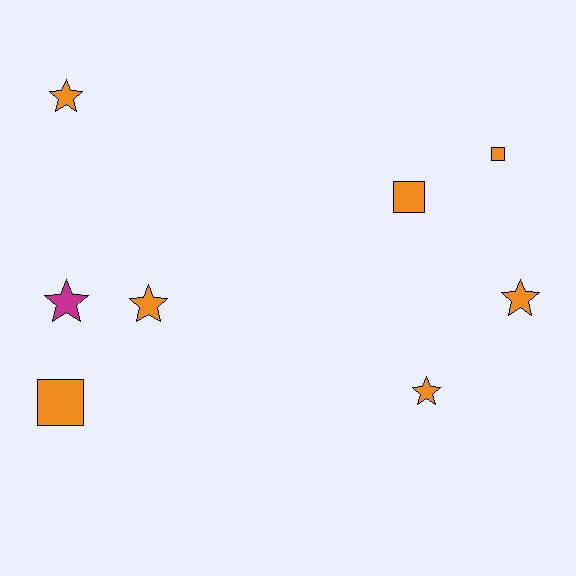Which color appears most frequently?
Orange, with 7 objects.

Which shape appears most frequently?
Star, with 5 objects.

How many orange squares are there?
There are 3 orange squares.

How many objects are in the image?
There are 8 objects.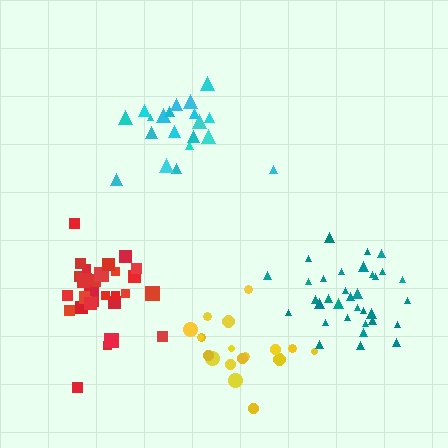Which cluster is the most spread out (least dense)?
Cyan.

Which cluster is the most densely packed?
Red.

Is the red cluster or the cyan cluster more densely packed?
Red.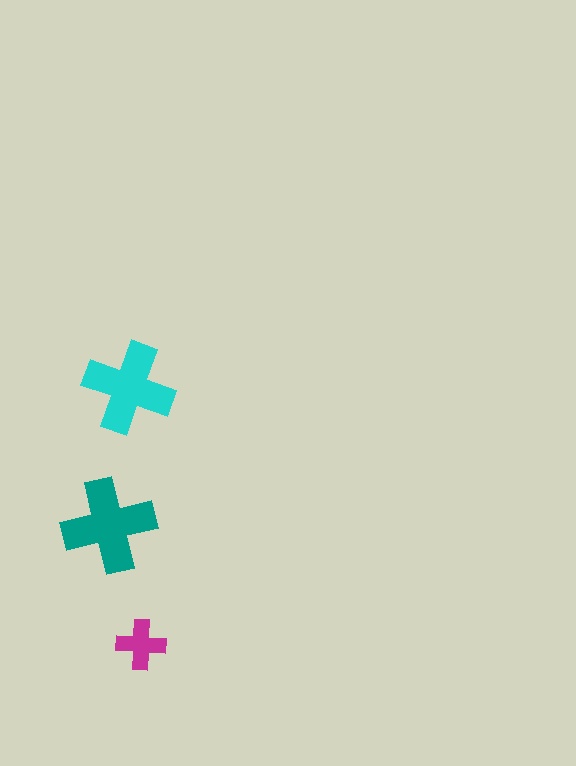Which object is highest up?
The cyan cross is topmost.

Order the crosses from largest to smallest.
the teal one, the cyan one, the magenta one.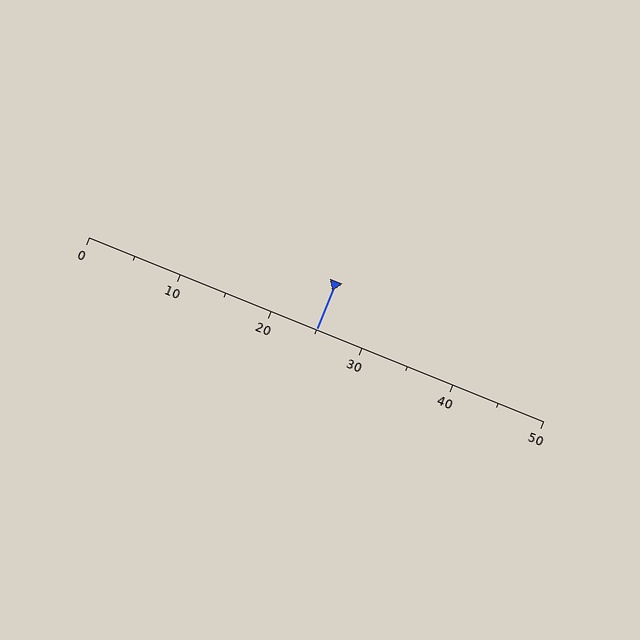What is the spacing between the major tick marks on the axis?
The major ticks are spaced 10 apart.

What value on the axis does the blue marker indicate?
The marker indicates approximately 25.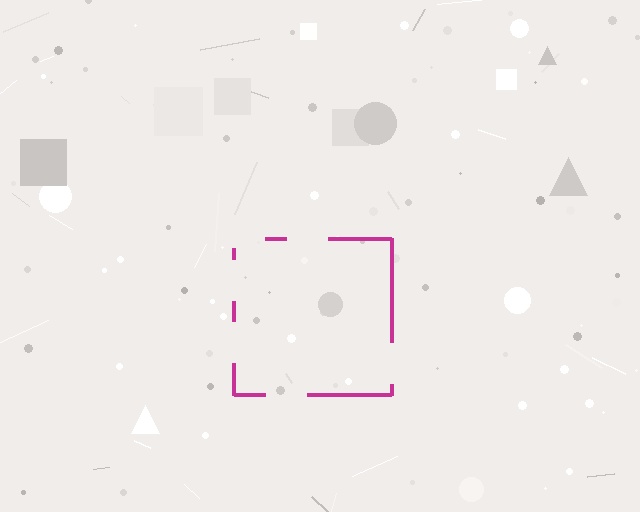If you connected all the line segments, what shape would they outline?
They would outline a square.